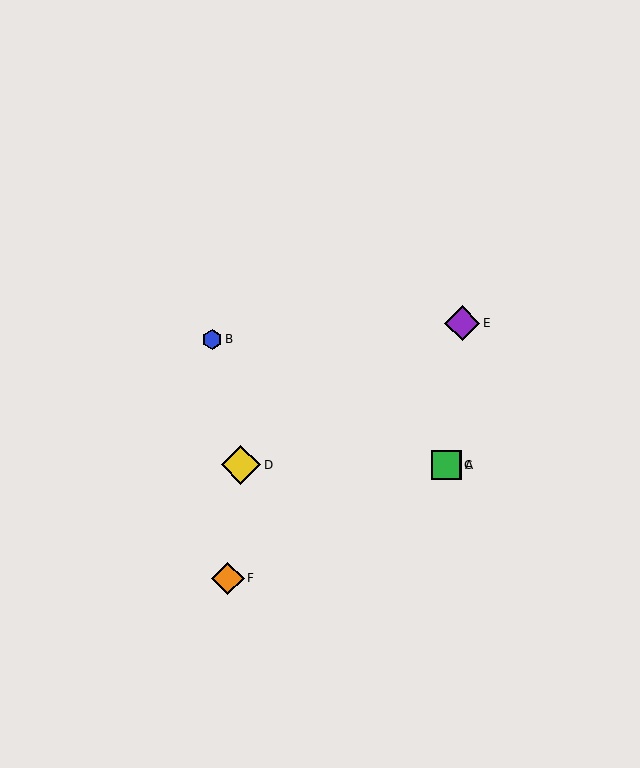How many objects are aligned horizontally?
3 objects (A, C, D) are aligned horizontally.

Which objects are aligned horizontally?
Objects A, C, D are aligned horizontally.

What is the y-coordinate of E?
Object E is at y≈323.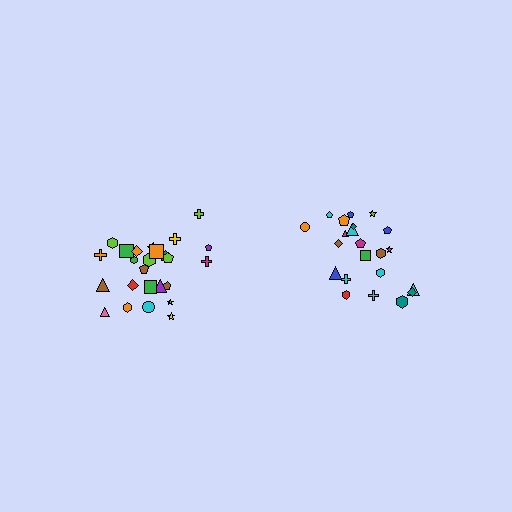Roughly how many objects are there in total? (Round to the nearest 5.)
Roughly 45 objects in total.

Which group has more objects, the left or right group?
The left group.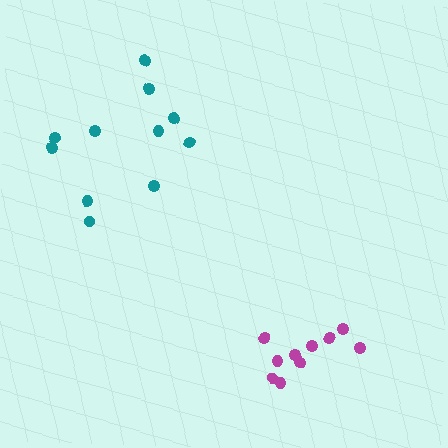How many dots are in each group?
Group 1: 11 dots, Group 2: 10 dots (21 total).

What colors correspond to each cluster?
The clusters are colored: teal, magenta.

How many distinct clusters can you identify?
There are 2 distinct clusters.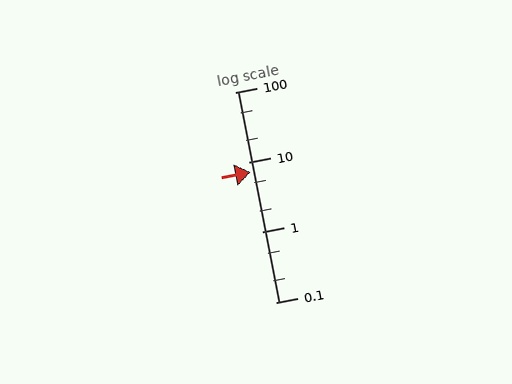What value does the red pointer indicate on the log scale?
The pointer indicates approximately 7.1.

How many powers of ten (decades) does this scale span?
The scale spans 3 decades, from 0.1 to 100.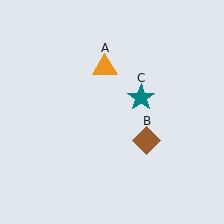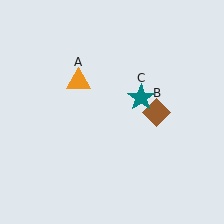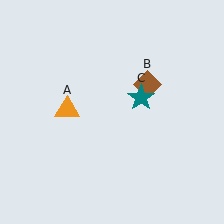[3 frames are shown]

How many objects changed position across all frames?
2 objects changed position: orange triangle (object A), brown diamond (object B).